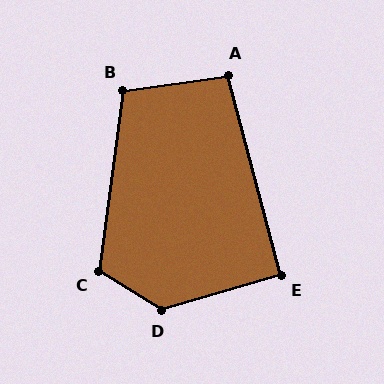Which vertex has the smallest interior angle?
E, at approximately 92 degrees.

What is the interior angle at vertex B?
Approximately 106 degrees (obtuse).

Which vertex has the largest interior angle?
D, at approximately 132 degrees.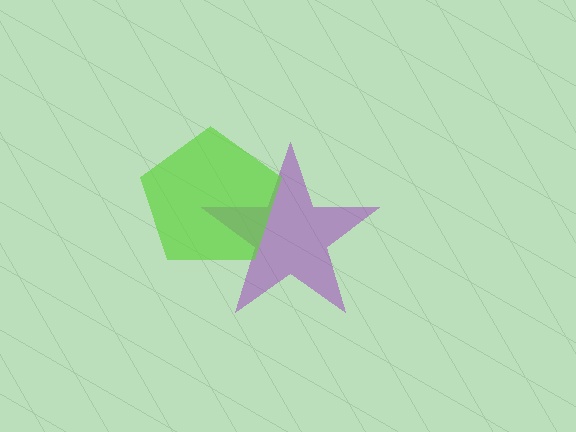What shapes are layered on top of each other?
The layered shapes are: a purple star, a lime pentagon.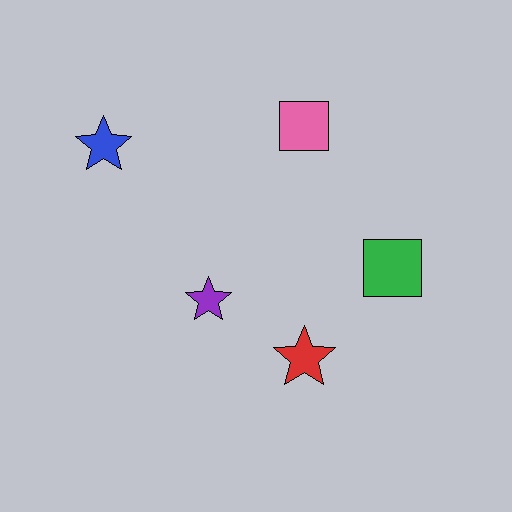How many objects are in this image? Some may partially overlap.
There are 5 objects.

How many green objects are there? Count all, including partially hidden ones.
There is 1 green object.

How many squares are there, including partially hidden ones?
There are 2 squares.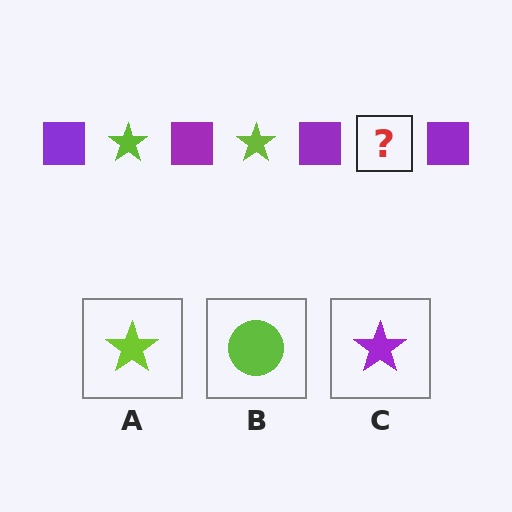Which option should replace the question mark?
Option A.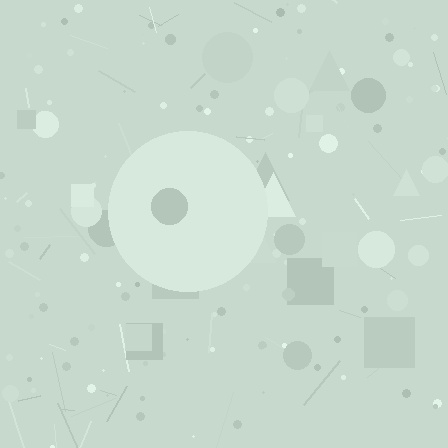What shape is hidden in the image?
A circle is hidden in the image.